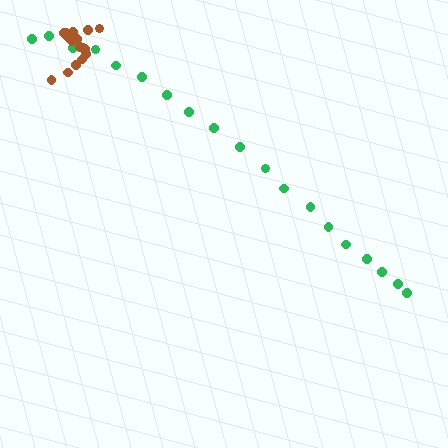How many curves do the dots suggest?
There are 2 distinct paths.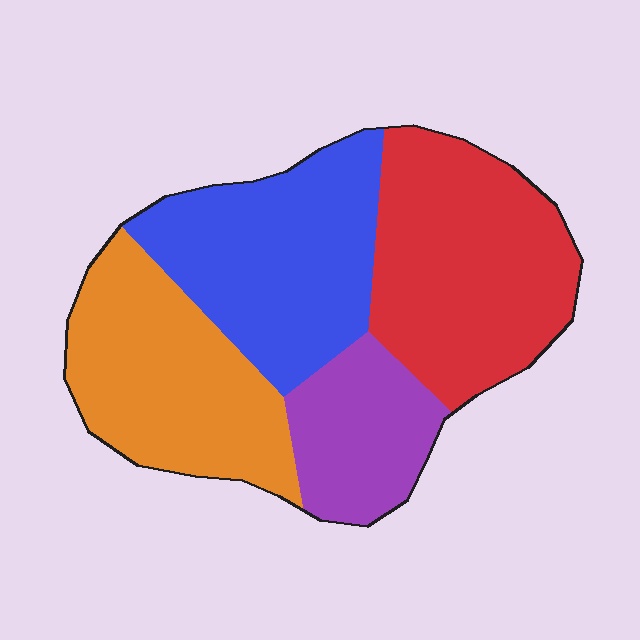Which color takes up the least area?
Purple, at roughly 15%.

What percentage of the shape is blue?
Blue covers 28% of the shape.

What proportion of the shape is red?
Red takes up about one third (1/3) of the shape.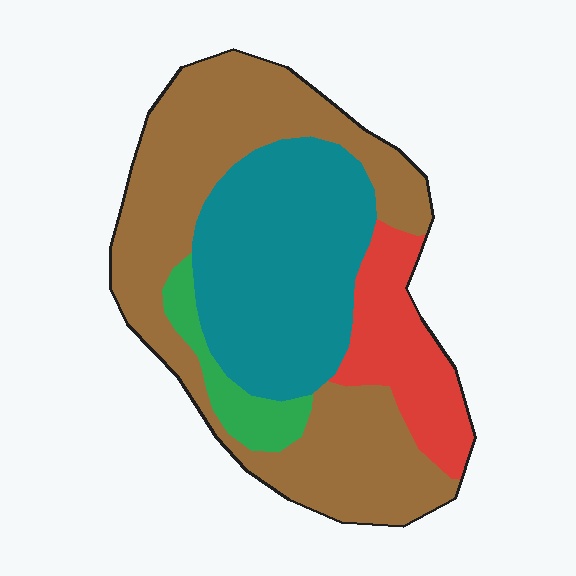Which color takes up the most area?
Brown, at roughly 45%.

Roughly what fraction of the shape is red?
Red takes up about one eighth (1/8) of the shape.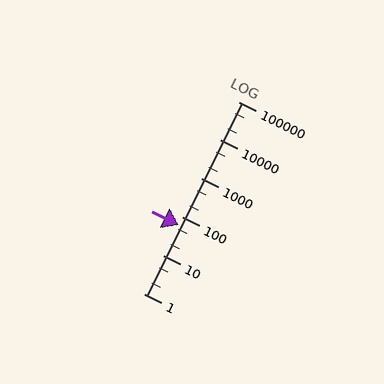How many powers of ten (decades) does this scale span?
The scale spans 5 decades, from 1 to 100000.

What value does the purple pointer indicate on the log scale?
The pointer indicates approximately 61.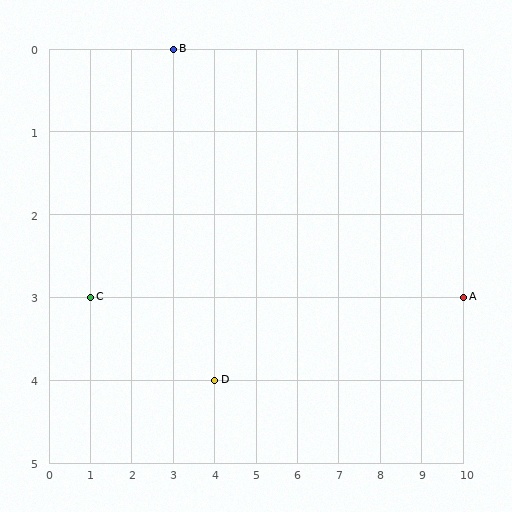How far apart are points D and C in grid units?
Points D and C are 3 columns and 1 row apart (about 3.2 grid units diagonally).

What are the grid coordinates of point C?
Point C is at grid coordinates (1, 3).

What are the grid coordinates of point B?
Point B is at grid coordinates (3, 0).